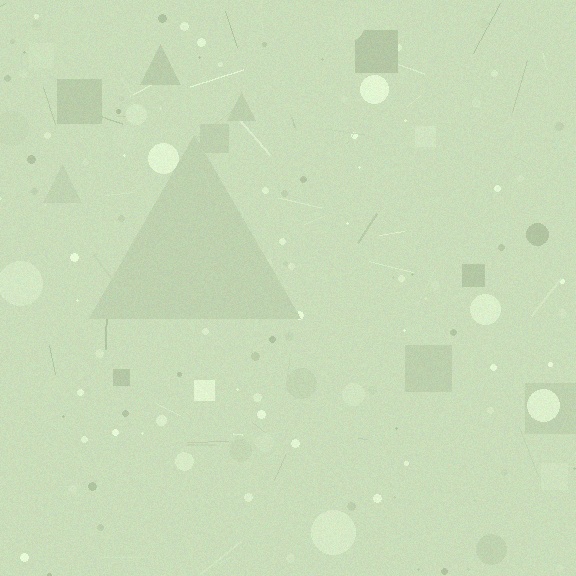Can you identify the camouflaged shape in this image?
The camouflaged shape is a triangle.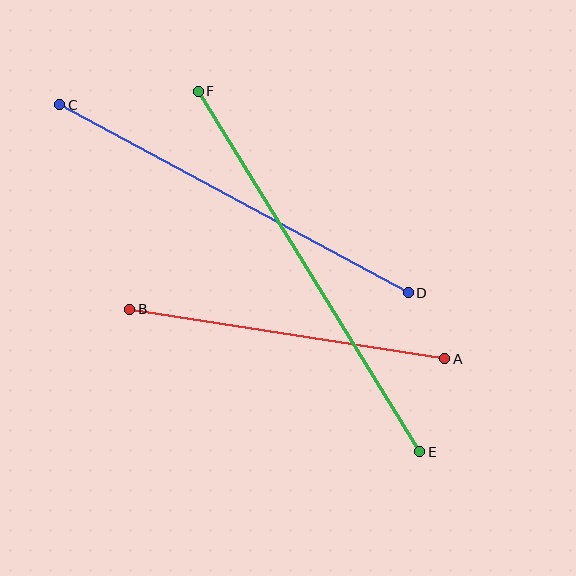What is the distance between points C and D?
The distance is approximately 396 pixels.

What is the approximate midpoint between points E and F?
The midpoint is at approximately (309, 271) pixels.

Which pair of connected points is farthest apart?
Points E and F are farthest apart.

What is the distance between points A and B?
The distance is approximately 319 pixels.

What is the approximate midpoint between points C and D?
The midpoint is at approximately (234, 199) pixels.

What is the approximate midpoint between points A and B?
The midpoint is at approximately (287, 334) pixels.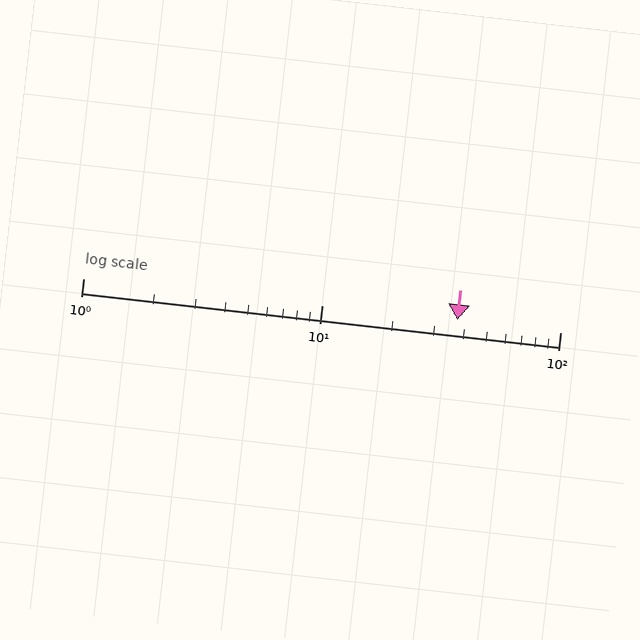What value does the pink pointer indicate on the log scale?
The pointer indicates approximately 37.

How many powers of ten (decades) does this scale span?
The scale spans 2 decades, from 1 to 100.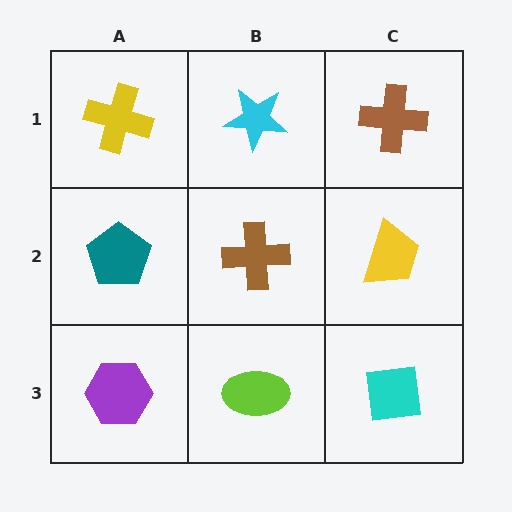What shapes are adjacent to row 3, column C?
A yellow trapezoid (row 2, column C), a lime ellipse (row 3, column B).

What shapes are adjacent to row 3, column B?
A brown cross (row 2, column B), a purple hexagon (row 3, column A), a cyan square (row 3, column C).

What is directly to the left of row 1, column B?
A yellow cross.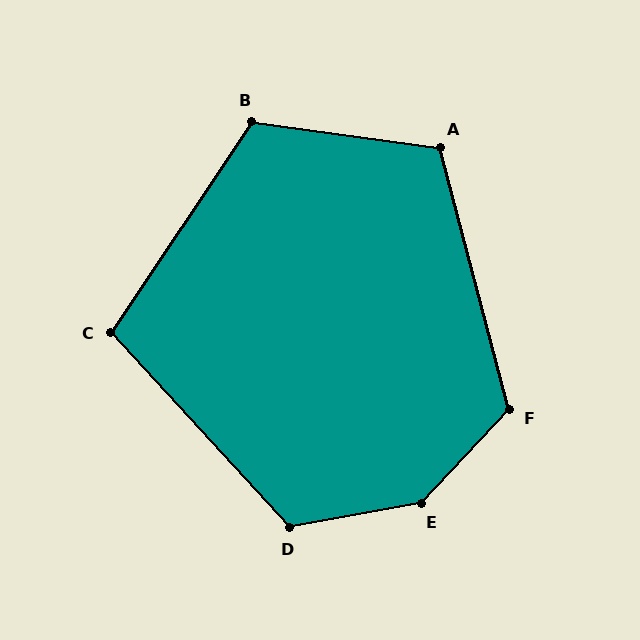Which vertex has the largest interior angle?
E, at approximately 144 degrees.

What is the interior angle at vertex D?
Approximately 122 degrees (obtuse).